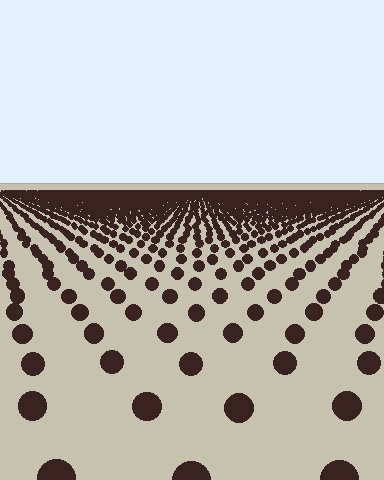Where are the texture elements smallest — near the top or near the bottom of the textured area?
Near the top.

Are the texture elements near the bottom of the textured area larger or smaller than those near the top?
Larger. Near the bottom, elements are closer to the viewer and appear at a bigger on-screen size.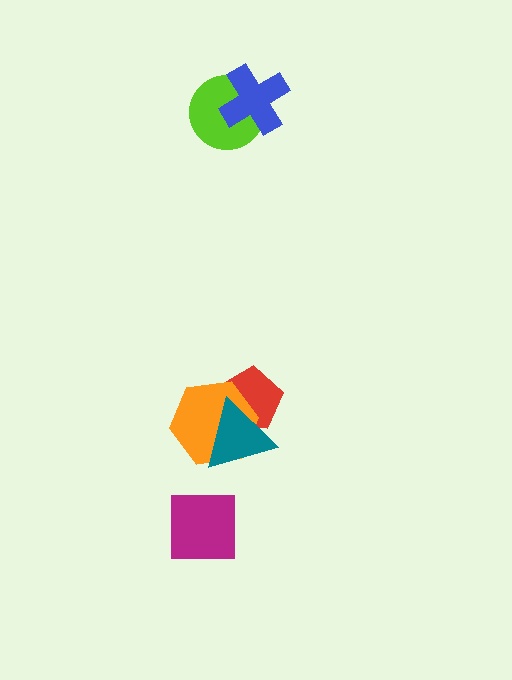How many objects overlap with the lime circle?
1 object overlaps with the lime circle.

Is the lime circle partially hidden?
Yes, it is partially covered by another shape.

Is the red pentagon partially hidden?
Yes, it is partially covered by another shape.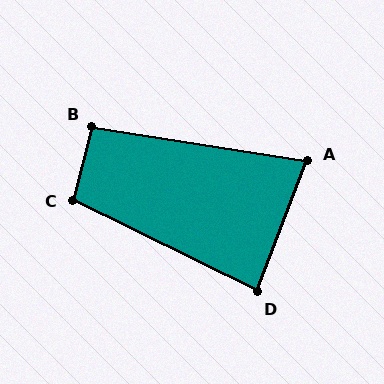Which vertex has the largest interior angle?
C, at approximately 102 degrees.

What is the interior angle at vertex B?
Approximately 96 degrees (obtuse).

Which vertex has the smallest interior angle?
A, at approximately 78 degrees.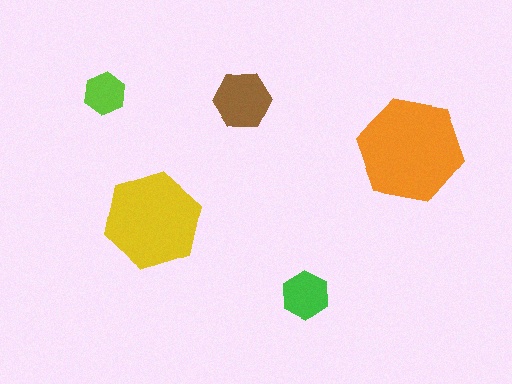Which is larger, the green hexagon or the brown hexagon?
The brown one.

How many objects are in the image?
There are 5 objects in the image.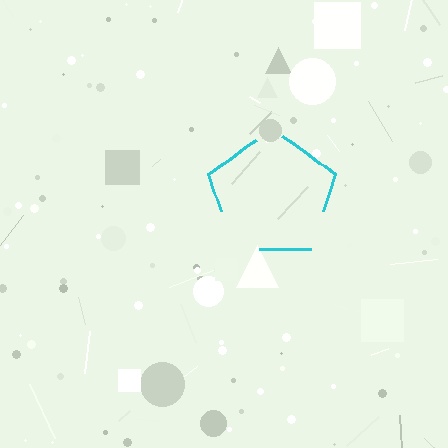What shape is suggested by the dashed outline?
The dashed outline suggests a pentagon.